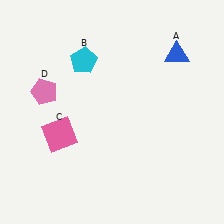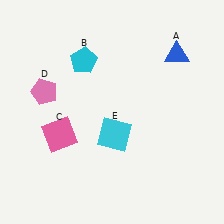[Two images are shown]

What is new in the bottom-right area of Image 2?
A cyan square (E) was added in the bottom-right area of Image 2.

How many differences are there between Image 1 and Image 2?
There is 1 difference between the two images.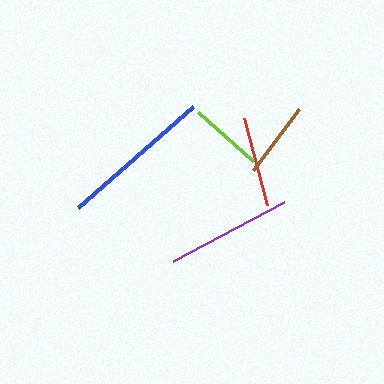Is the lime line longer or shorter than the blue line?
The blue line is longer than the lime line.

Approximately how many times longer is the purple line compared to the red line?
The purple line is approximately 1.4 times the length of the red line.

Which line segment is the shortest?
The lime line is the shortest at approximately 74 pixels.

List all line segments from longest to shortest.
From longest to shortest: blue, purple, red, brown, lime.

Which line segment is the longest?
The blue line is the longest at approximately 153 pixels.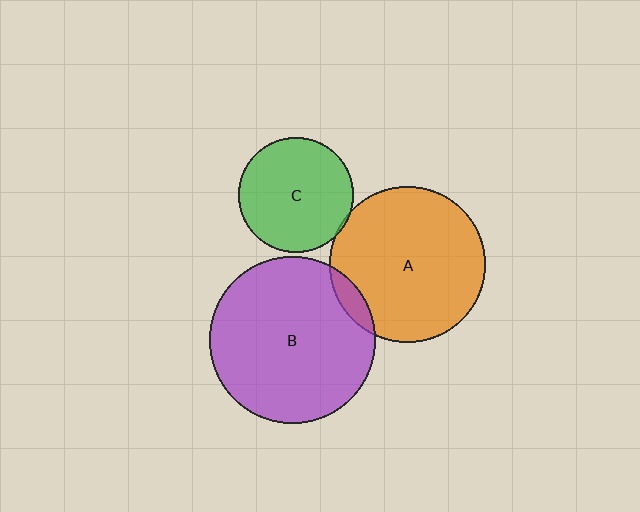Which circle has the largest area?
Circle B (purple).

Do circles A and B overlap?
Yes.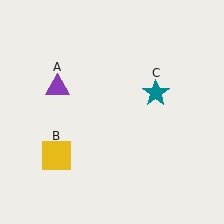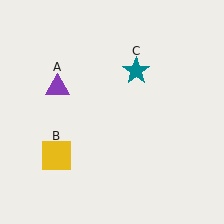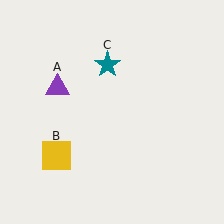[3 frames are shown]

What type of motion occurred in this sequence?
The teal star (object C) rotated counterclockwise around the center of the scene.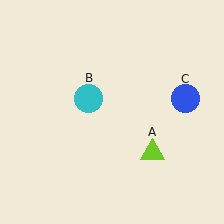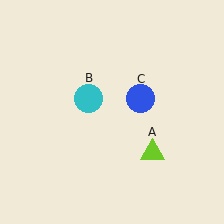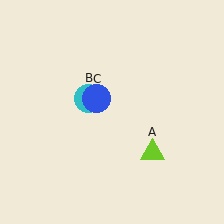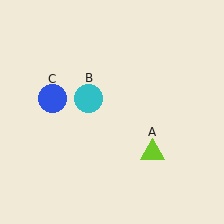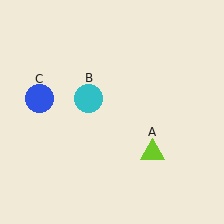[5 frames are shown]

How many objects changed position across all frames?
1 object changed position: blue circle (object C).